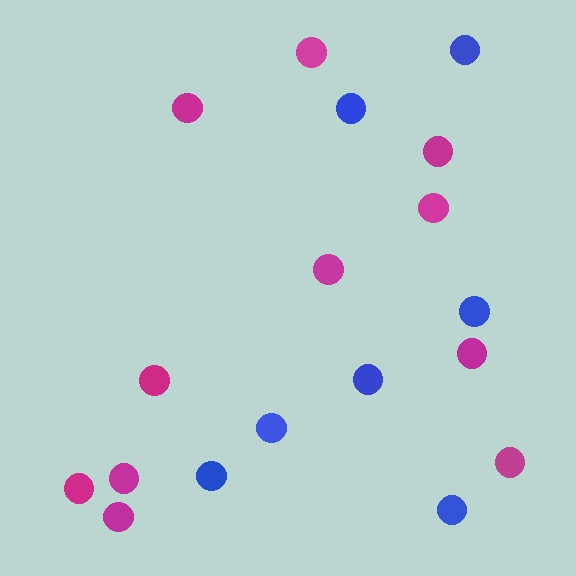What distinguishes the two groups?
There are 2 groups: one group of magenta circles (11) and one group of blue circles (7).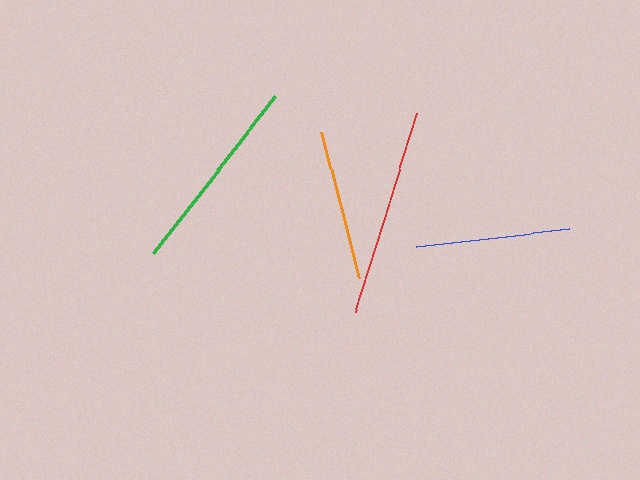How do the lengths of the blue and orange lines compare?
The blue and orange lines are approximately the same length.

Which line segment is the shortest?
The orange line is the shortest at approximately 150 pixels.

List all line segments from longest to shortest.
From longest to shortest: red, green, blue, orange.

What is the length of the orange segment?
The orange segment is approximately 150 pixels long.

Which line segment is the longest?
The red line is the longest at approximately 208 pixels.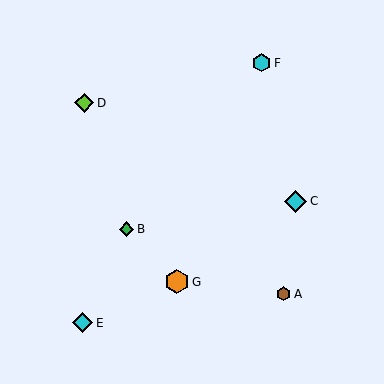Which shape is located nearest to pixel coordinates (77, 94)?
The lime diamond (labeled D) at (84, 103) is nearest to that location.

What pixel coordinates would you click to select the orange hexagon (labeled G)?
Click at (177, 282) to select the orange hexagon G.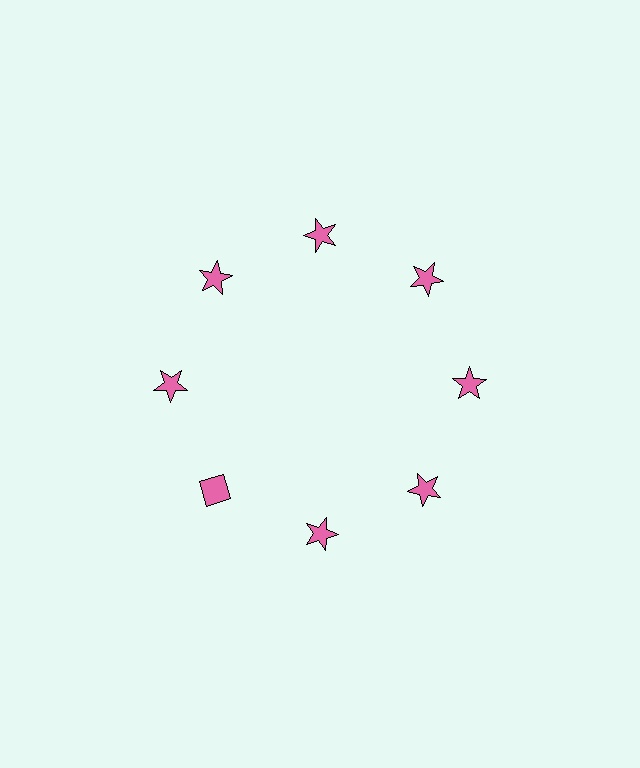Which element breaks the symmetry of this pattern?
The pink diamond at roughly the 8 o'clock position breaks the symmetry. All other shapes are pink stars.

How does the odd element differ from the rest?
It has a different shape: diamond instead of star.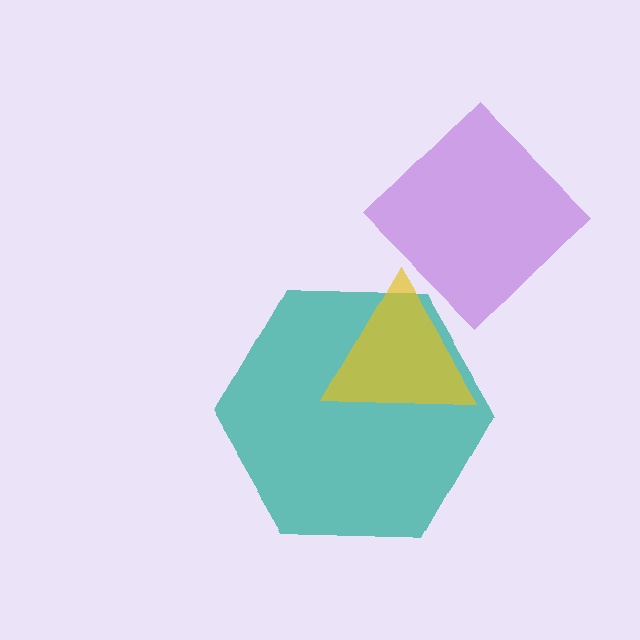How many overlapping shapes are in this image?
There are 3 overlapping shapes in the image.